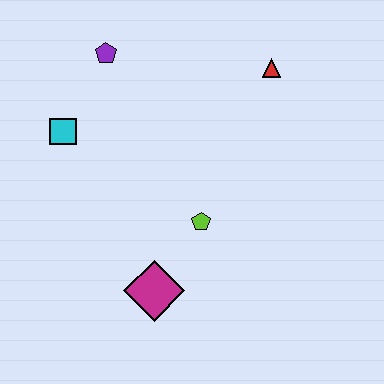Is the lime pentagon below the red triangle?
Yes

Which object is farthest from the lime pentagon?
The purple pentagon is farthest from the lime pentagon.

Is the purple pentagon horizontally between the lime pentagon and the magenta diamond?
No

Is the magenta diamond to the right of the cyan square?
Yes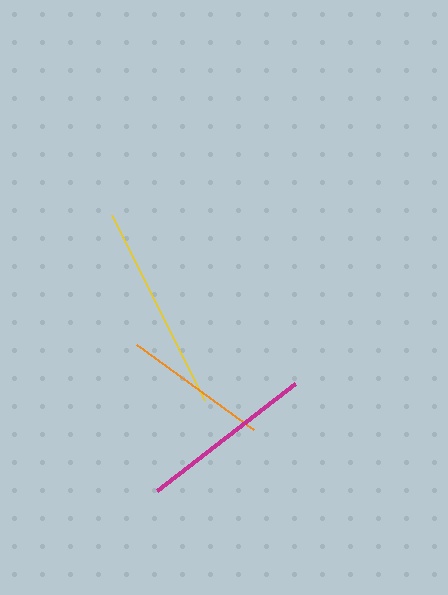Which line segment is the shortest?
The orange line is the shortest at approximately 145 pixels.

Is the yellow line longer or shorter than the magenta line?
The yellow line is longer than the magenta line.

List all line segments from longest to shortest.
From longest to shortest: yellow, magenta, orange.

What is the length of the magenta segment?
The magenta segment is approximately 174 pixels long.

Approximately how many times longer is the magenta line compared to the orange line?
The magenta line is approximately 1.2 times the length of the orange line.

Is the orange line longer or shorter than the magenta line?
The magenta line is longer than the orange line.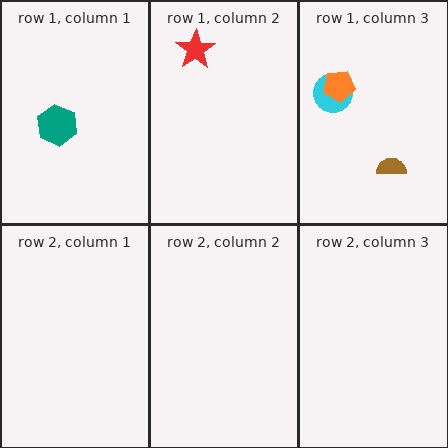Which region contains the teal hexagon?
The row 1, column 1 region.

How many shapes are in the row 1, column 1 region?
1.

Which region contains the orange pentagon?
The row 1, column 3 region.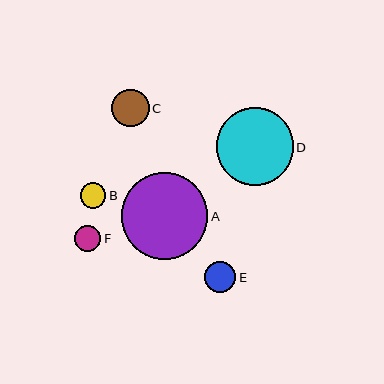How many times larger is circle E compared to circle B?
Circle E is approximately 1.2 times the size of circle B.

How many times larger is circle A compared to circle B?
Circle A is approximately 3.4 times the size of circle B.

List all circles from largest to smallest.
From largest to smallest: A, D, C, E, F, B.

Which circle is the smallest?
Circle B is the smallest with a size of approximately 26 pixels.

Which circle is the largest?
Circle A is the largest with a size of approximately 87 pixels.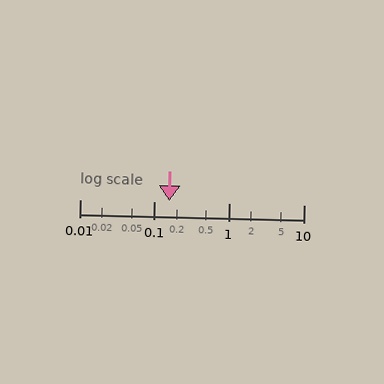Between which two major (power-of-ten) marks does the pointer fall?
The pointer is between 0.1 and 1.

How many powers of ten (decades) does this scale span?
The scale spans 3 decades, from 0.01 to 10.